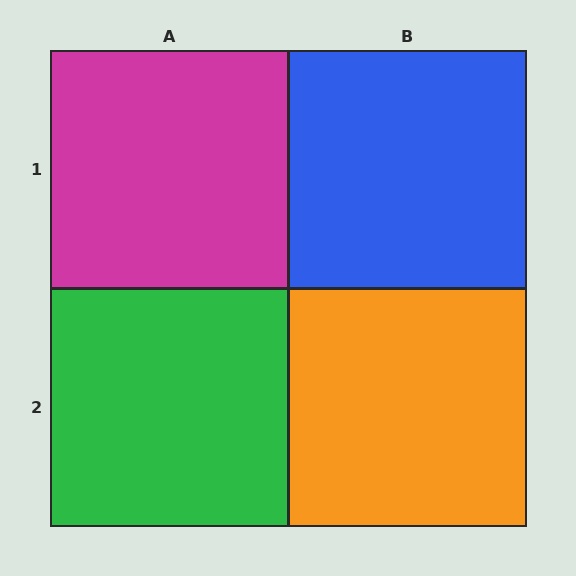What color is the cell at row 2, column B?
Orange.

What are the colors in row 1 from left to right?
Magenta, blue.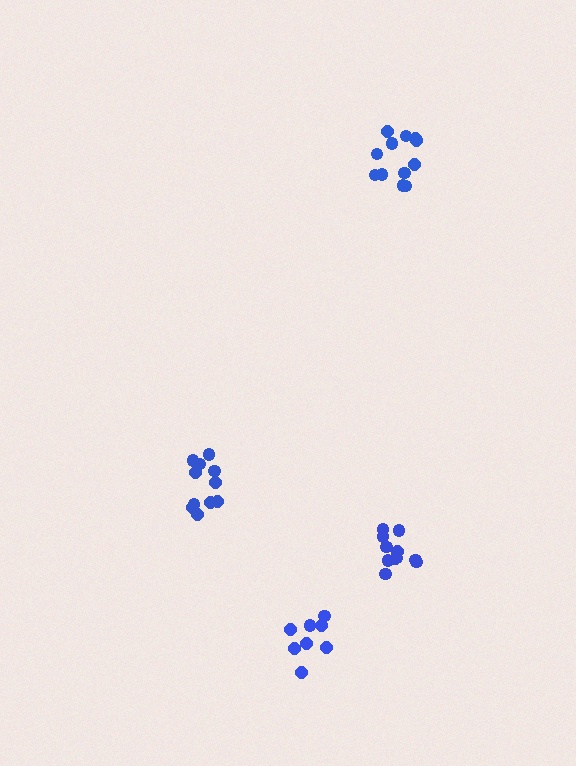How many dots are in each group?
Group 1: 12 dots, Group 2: 11 dots, Group 3: 11 dots, Group 4: 8 dots (42 total).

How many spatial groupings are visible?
There are 4 spatial groupings.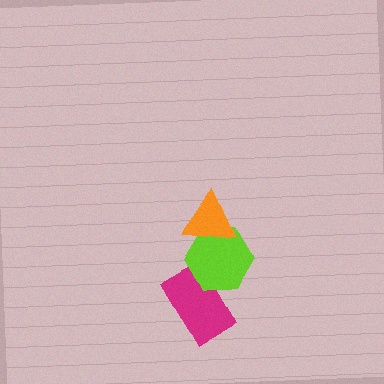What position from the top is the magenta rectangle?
The magenta rectangle is 3rd from the top.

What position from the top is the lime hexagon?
The lime hexagon is 2nd from the top.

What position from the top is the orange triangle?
The orange triangle is 1st from the top.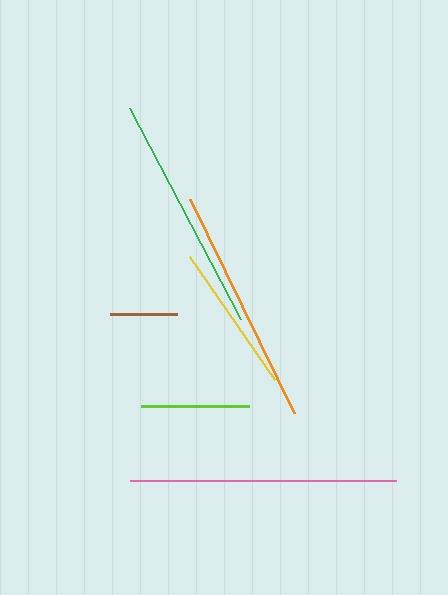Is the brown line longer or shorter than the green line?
The green line is longer than the brown line.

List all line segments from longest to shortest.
From longest to shortest: pink, green, orange, yellow, lime, brown.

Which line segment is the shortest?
The brown line is the shortest at approximately 67 pixels.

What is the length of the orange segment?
The orange segment is approximately 238 pixels long.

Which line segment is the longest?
The pink line is the longest at approximately 266 pixels.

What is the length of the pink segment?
The pink segment is approximately 266 pixels long.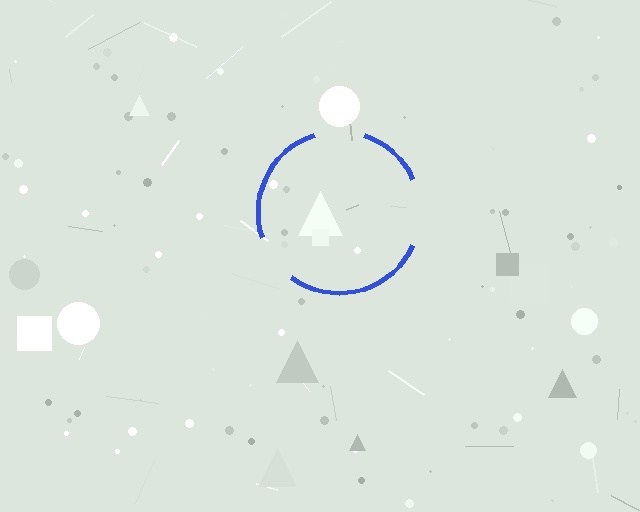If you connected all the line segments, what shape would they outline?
They would outline a circle.